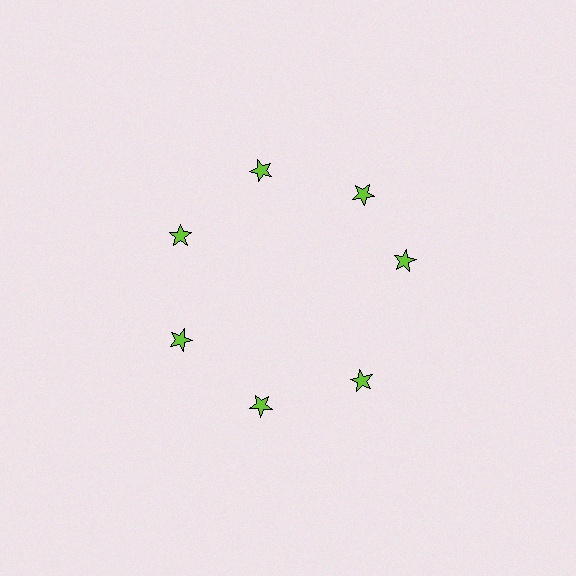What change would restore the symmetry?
The symmetry would be restored by rotating it back into even spacing with its neighbors so that all 7 stars sit at equal angles and equal distance from the center.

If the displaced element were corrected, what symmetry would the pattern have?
It would have 7-fold rotational symmetry — the pattern would map onto itself every 51 degrees.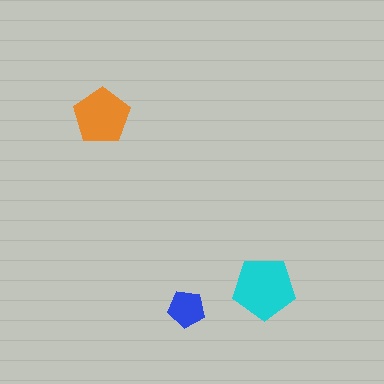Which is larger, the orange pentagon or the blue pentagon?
The orange one.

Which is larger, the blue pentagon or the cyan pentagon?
The cyan one.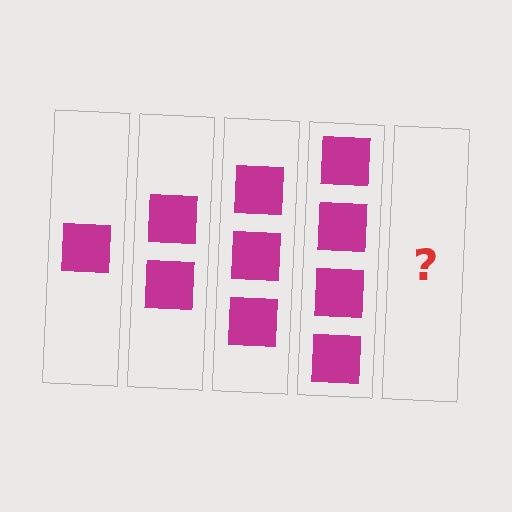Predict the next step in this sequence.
The next step is 5 squares.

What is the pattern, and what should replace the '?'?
The pattern is that each step adds one more square. The '?' should be 5 squares.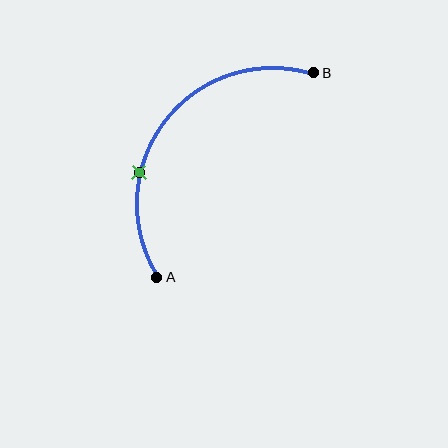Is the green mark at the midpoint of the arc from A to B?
No. The green mark lies on the arc but is closer to endpoint A. The arc midpoint would be at the point on the curve equidistant along the arc from both A and B.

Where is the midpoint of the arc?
The arc midpoint is the point on the curve farthest from the straight line joining A and B. It sits above and to the left of that line.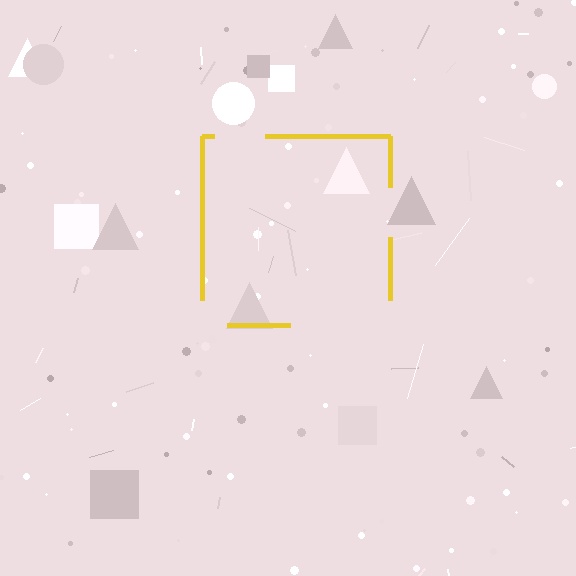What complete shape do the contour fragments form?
The contour fragments form a square.